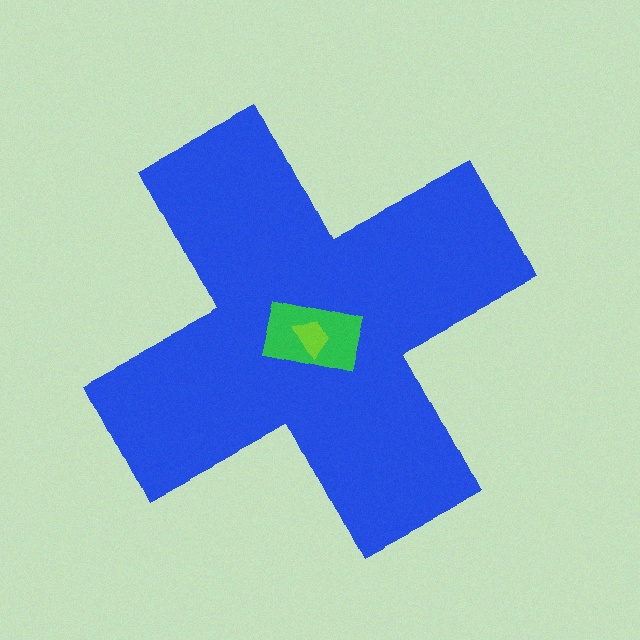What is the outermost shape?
The blue cross.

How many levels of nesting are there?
3.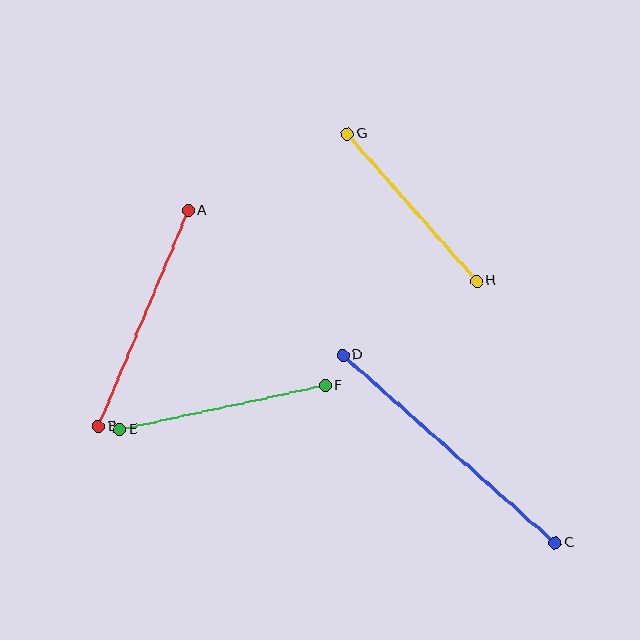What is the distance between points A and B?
The distance is approximately 234 pixels.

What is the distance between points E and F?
The distance is approximately 210 pixels.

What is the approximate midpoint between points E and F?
The midpoint is at approximately (222, 407) pixels.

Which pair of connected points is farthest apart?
Points C and D are farthest apart.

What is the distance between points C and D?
The distance is approximately 284 pixels.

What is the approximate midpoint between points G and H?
The midpoint is at approximately (412, 208) pixels.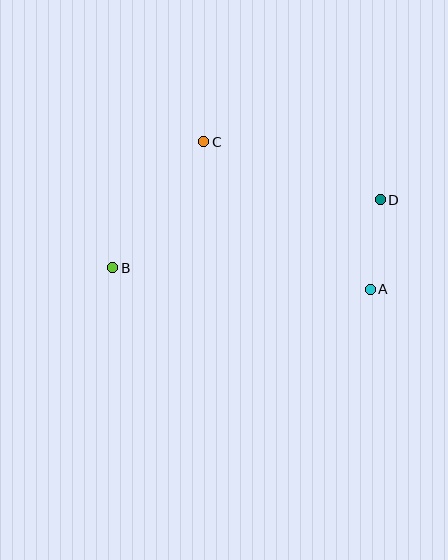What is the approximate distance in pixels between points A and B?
The distance between A and B is approximately 259 pixels.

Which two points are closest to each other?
Points A and D are closest to each other.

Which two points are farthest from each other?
Points B and D are farthest from each other.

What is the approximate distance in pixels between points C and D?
The distance between C and D is approximately 186 pixels.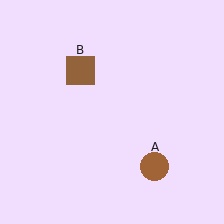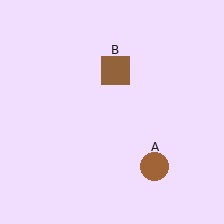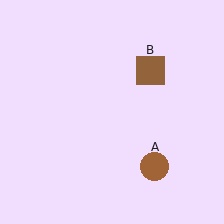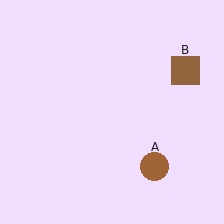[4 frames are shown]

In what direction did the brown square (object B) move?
The brown square (object B) moved right.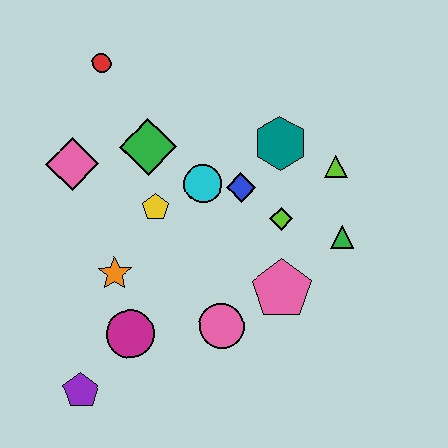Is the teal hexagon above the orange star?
Yes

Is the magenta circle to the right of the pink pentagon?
No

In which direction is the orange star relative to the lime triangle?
The orange star is to the left of the lime triangle.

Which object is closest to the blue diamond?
The cyan circle is closest to the blue diamond.